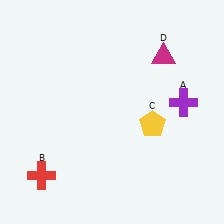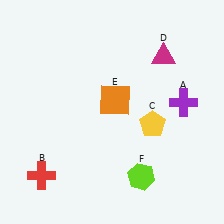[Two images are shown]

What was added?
An orange square (E), a lime hexagon (F) were added in Image 2.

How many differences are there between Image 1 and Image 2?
There are 2 differences between the two images.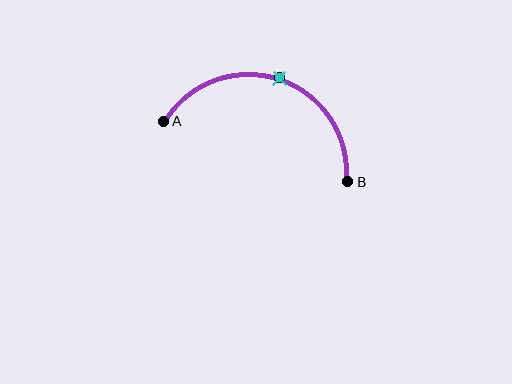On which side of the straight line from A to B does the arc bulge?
The arc bulges above the straight line connecting A and B.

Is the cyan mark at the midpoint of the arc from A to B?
Yes. The cyan mark lies on the arc at equal arc-length from both A and B — it is the arc midpoint.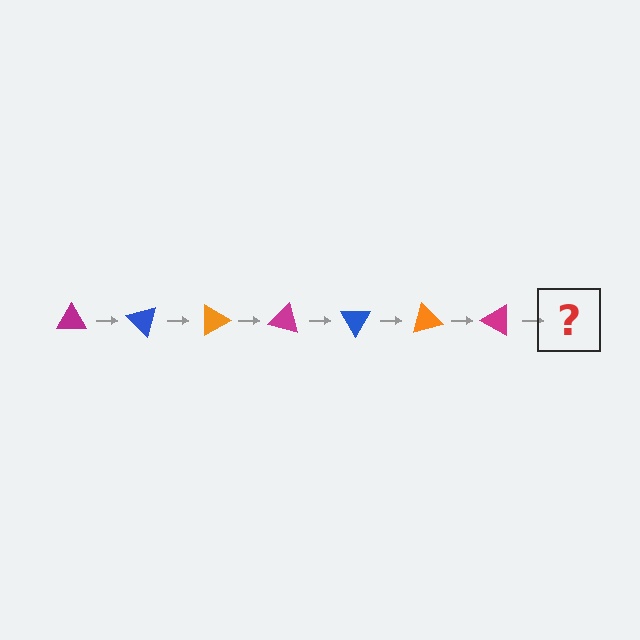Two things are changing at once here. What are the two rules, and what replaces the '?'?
The two rules are that it rotates 45 degrees each step and the color cycles through magenta, blue, and orange. The '?' should be a blue triangle, rotated 315 degrees from the start.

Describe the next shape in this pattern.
It should be a blue triangle, rotated 315 degrees from the start.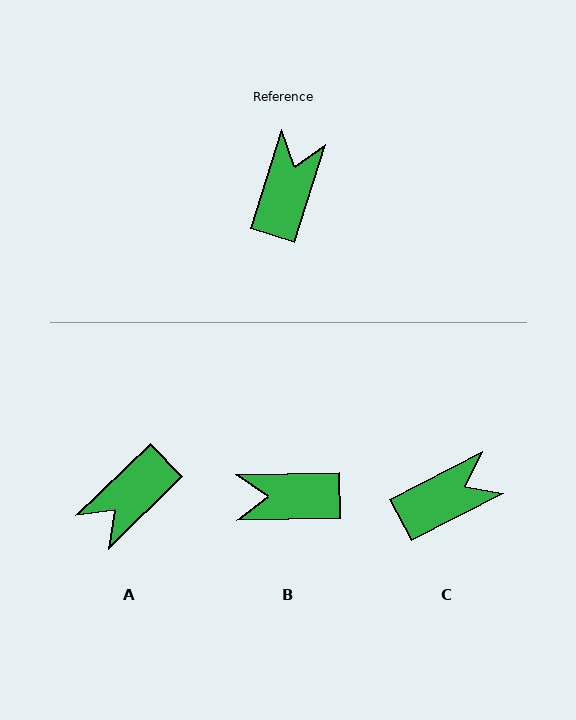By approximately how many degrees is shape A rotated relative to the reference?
Approximately 152 degrees counter-clockwise.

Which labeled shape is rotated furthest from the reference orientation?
A, about 152 degrees away.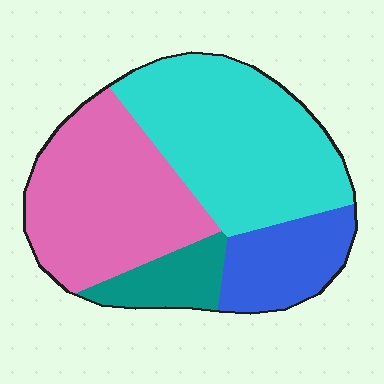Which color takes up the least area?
Teal, at roughly 10%.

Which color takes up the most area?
Cyan, at roughly 40%.